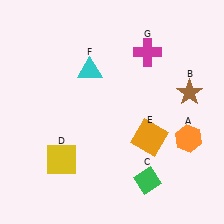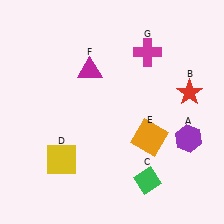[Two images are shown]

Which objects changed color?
A changed from orange to purple. B changed from brown to red. F changed from cyan to magenta.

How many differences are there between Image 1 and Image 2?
There are 3 differences between the two images.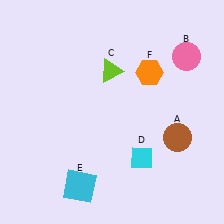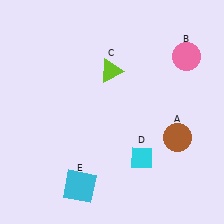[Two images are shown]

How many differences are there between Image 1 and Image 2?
There is 1 difference between the two images.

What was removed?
The orange hexagon (F) was removed in Image 2.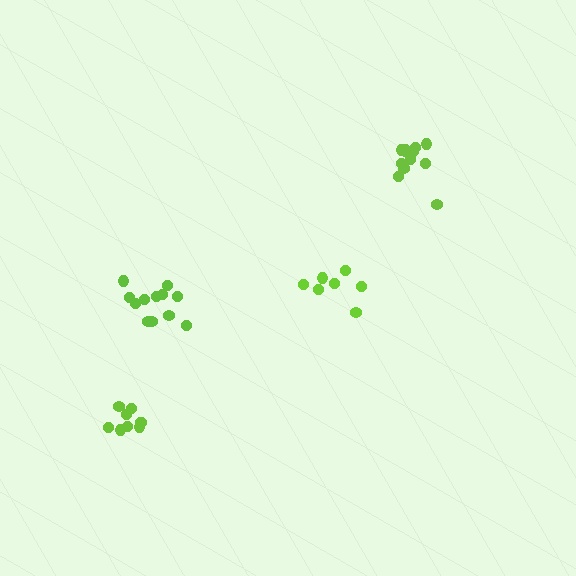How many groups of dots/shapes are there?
There are 4 groups.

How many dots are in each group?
Group 1: 12 dots, Group 2: 12 dots, Group 3: 9 dots, Group 4: 7 dots (40 total).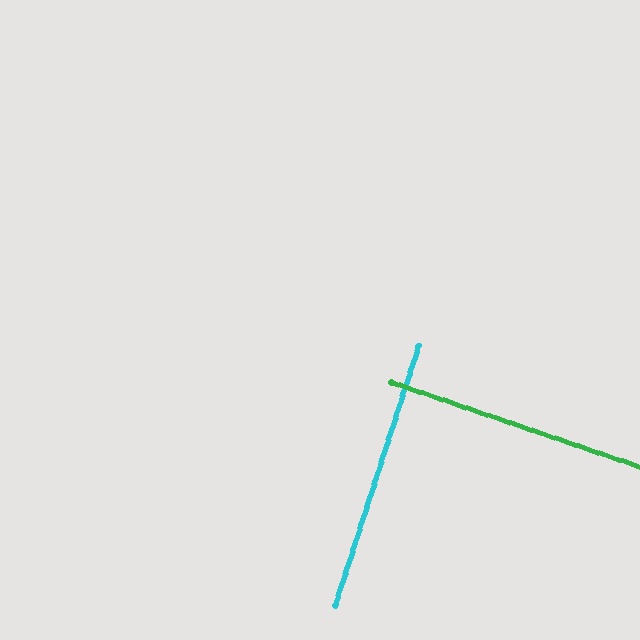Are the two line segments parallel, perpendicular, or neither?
Perpendicular — they meet at approximately 89°.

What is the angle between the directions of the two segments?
Approximately 89 degrees.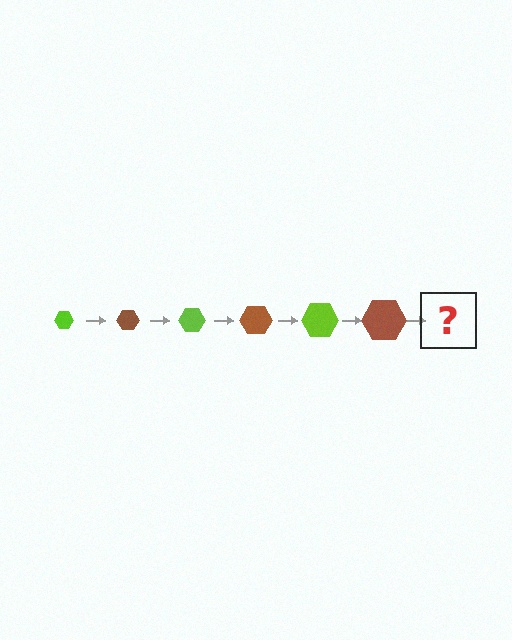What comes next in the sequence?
The next element should be a lime hexagon, larger than the previous one.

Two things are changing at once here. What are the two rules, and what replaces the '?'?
The two rules are that the hexagon grows larger each step and the color cycles through lime and brown. The '?' should be a lime hexagon, larger than the previous one.